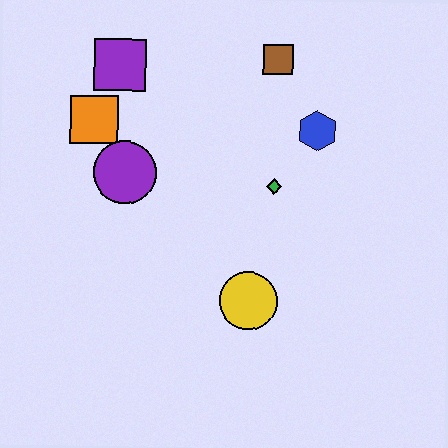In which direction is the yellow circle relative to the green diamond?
The yellow circle is below the green diamond.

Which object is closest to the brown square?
The blue hexagon is closest to the brown square.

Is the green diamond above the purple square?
No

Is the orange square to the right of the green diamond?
No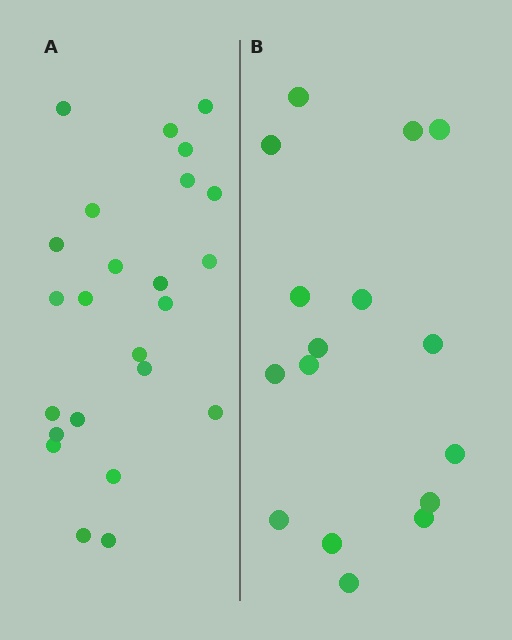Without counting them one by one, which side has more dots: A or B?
Region A (the left region) has more dots.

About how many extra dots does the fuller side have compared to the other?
Region A has roughly 8 or so more dots than region B.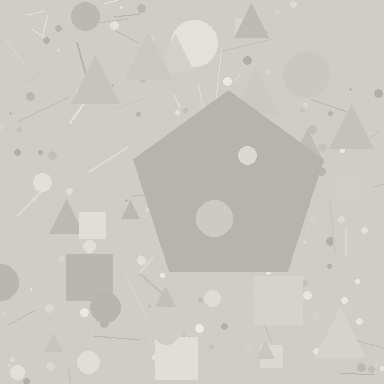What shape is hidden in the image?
A pentagon is hidden in the image.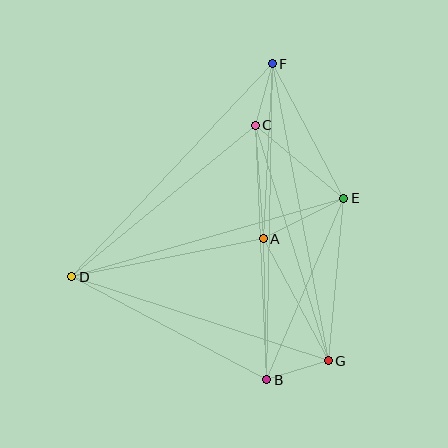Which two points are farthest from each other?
Points B and F are farthest from each other.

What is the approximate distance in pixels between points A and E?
The distance between A and E is approximately 90 pixels.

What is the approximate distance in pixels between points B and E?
The distance between B and E is approximately 197 pixels.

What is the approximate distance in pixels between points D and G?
The distance between D and G is approximately 270 pixels.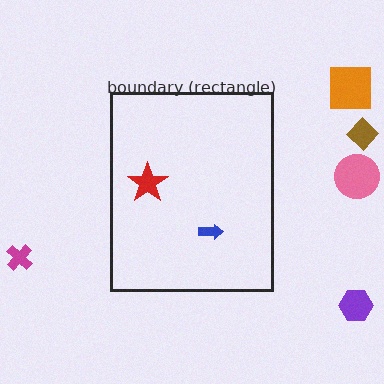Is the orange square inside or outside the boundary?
Outside.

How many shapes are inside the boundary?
2 inside, 5 outside.